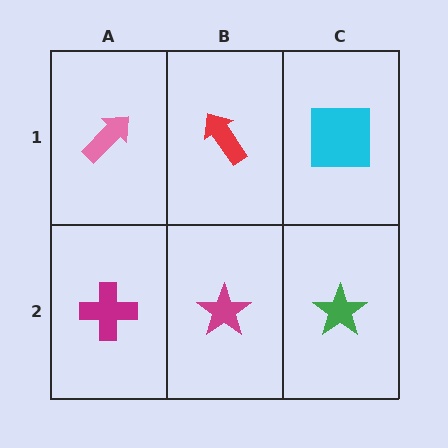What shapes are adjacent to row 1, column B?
A magenta star (row 2, column B), a pink arrow (row 1, column A), a cyan square (row 1, column C).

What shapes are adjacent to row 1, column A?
A magenta cross (row 2, column A), a red arrow (row 1, column B).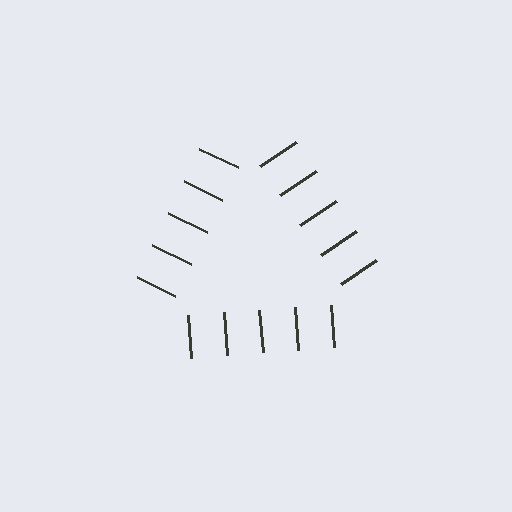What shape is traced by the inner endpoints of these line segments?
An illusory triangle — the line segments terminate on its edges but no continuous stroke is drawn.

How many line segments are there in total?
15 — 5 along each of the 3 edges.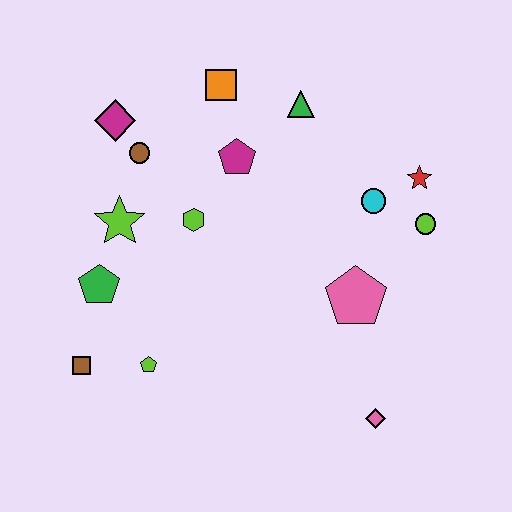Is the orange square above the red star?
Yes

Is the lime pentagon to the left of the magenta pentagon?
Yes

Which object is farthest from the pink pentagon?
The magenta diamond is farthest from the pink pentagon.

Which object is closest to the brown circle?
The magenta diamond is closest to the brown circle.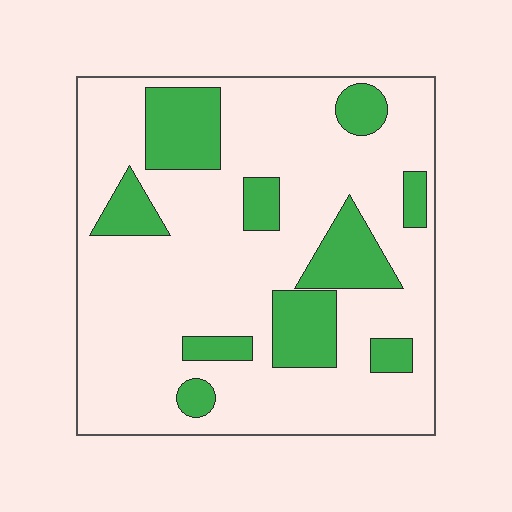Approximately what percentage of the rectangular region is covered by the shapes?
Approximately 25%.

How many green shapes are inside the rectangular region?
10.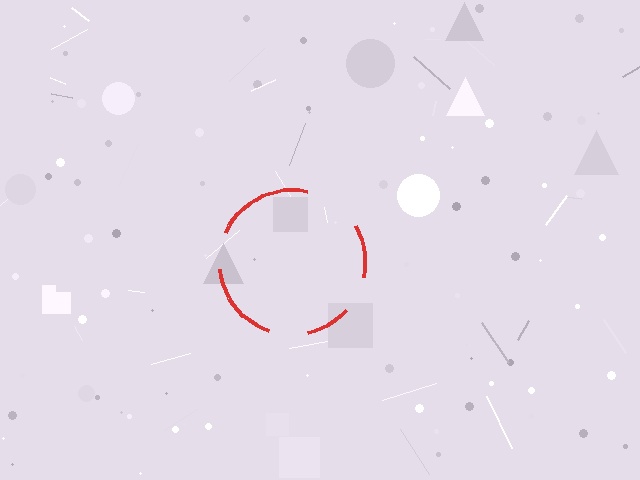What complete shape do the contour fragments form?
The contour fragments form a circle.